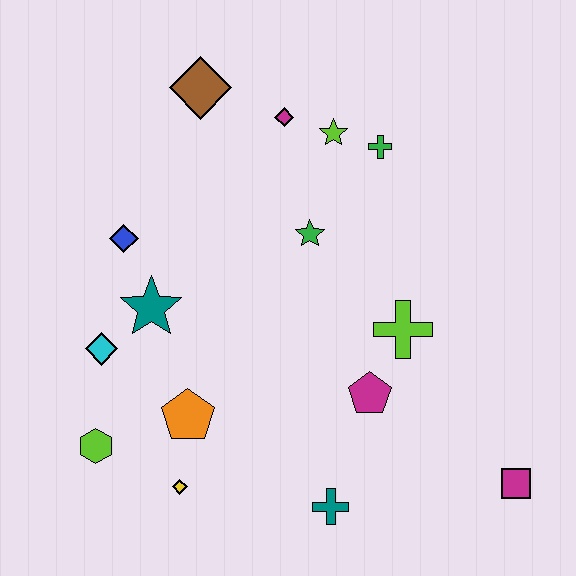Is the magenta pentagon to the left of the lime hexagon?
No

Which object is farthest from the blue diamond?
The magenta square is farthest from the blue diamond.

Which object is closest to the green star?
The lime star is closest to the green star.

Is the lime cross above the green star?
No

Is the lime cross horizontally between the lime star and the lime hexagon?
No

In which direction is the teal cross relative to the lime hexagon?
The teal cross is to the right of the lime hexagon.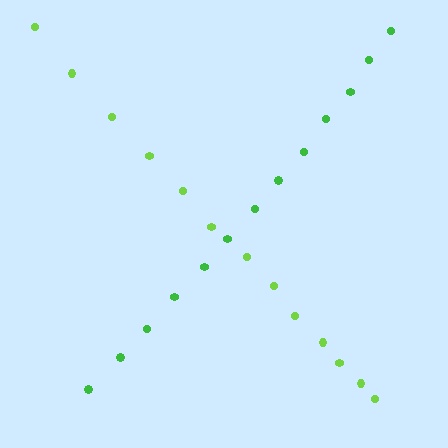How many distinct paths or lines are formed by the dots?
There are 2 distinct paths.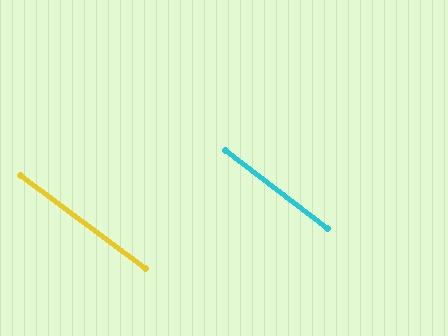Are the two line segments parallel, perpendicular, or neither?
Parallel — their directions differ by only 1.0°.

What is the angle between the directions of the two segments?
Approximately 1 degree.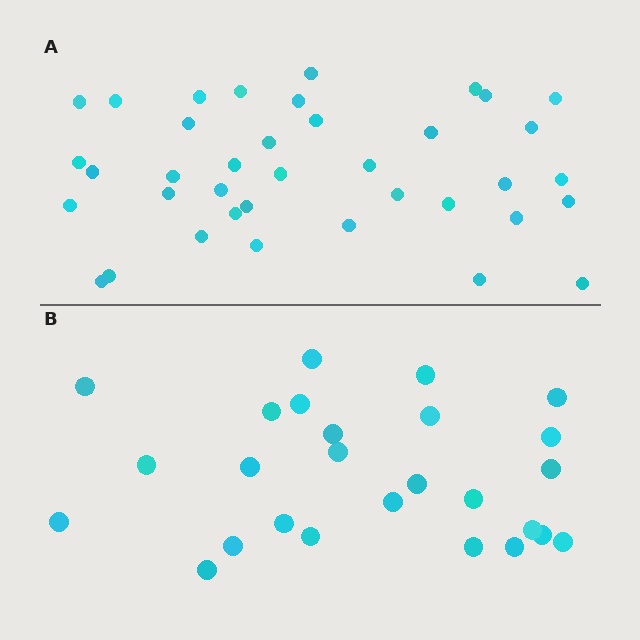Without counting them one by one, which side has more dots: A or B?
Region A (the top region) has more dots.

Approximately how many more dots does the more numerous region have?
Region A has roughly 12 or so more dots than region B.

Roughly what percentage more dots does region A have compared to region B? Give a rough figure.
About 45% more.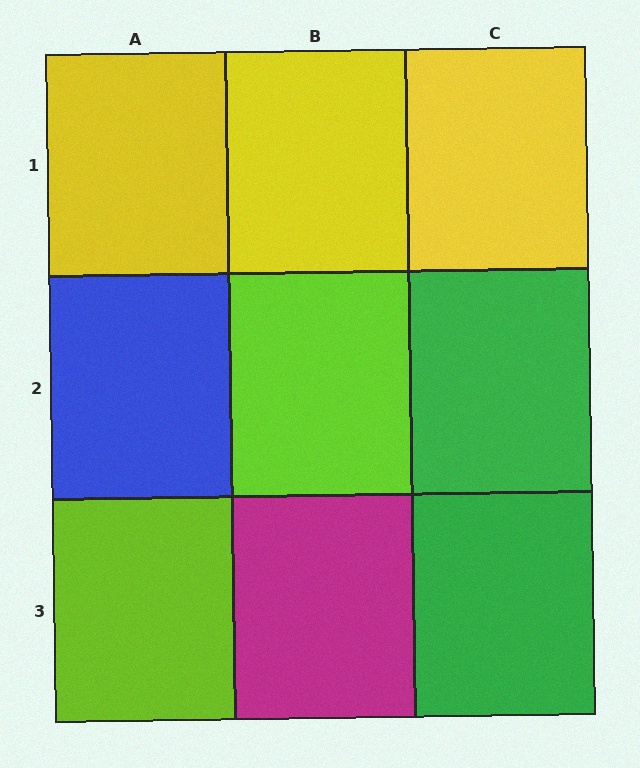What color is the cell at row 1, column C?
Yellow.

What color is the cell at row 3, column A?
Lime.